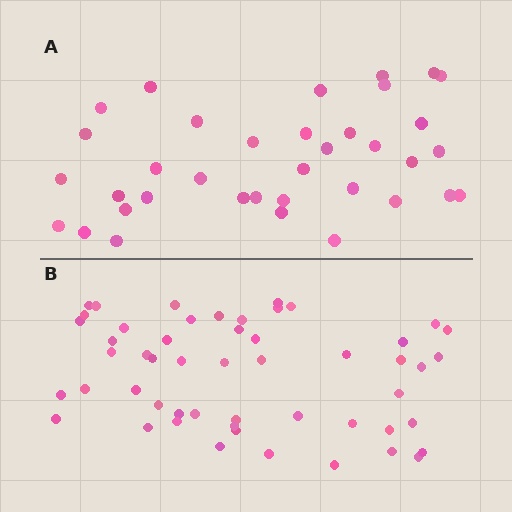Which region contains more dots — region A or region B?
Region B (the bottom region) has more dots.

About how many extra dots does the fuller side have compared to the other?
Region B has approximately 15 more dots than region A.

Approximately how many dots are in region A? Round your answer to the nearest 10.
About 40 dots. (The exact count is 36, which rounds to 40.)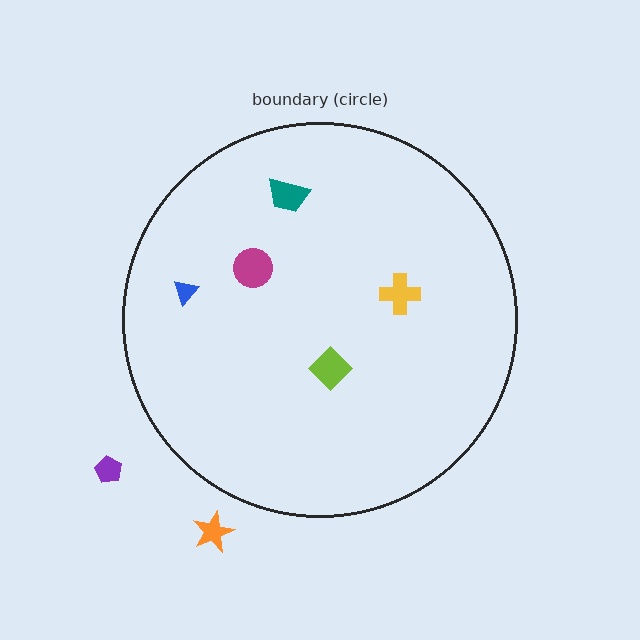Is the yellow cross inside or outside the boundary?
Inside.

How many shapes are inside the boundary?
5 inside, 2 outside.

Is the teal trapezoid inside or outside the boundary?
Inside.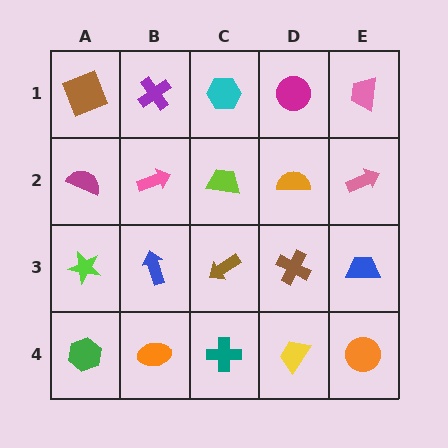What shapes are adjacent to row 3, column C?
A lime trapezoid (row 2, column C), a teal cross (row 4, column C), a blue arrow (row 3, column B), a brown cross (row 3, column D).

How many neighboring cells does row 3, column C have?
4.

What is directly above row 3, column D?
An orange semicircle.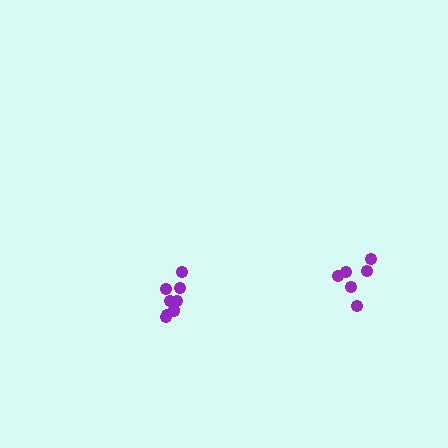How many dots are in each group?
Group 1: 8 dots, Group 2: 6 dots (14 total).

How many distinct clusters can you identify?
There are 2 distinct clusters.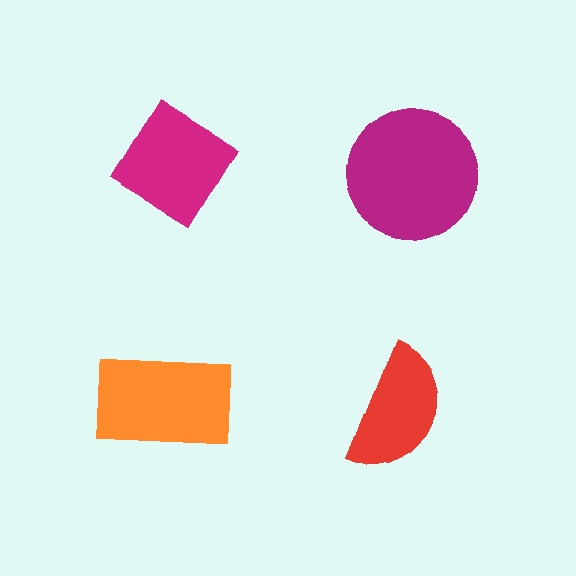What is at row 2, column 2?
A red semicircle.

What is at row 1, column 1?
A magenta diamond.